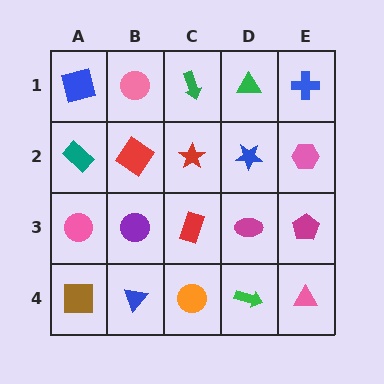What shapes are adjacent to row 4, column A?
A pink circle (row 3, column A), a blue triangle (row 4, column B).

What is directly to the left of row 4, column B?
A brown square.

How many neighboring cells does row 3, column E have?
3.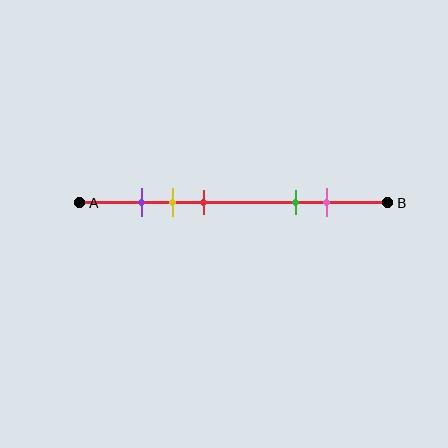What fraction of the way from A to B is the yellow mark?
The yellow mark is approximately 30% (0.3) of the way from A to B.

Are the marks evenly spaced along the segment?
No, the marks are not evenly spaced.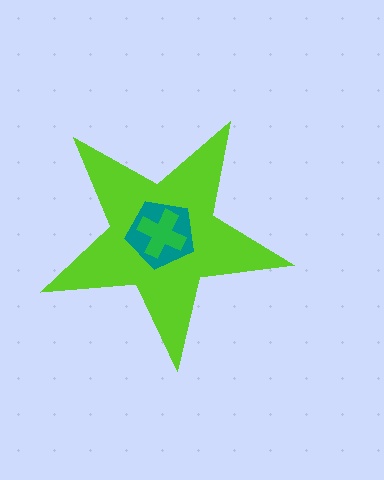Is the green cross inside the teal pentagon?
Yes.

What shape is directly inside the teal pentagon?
The green cross.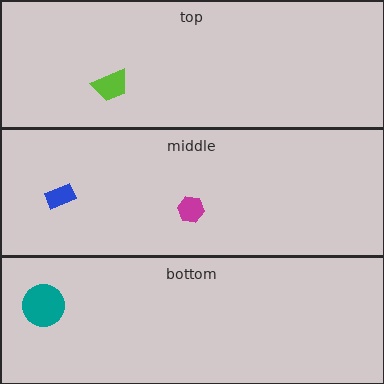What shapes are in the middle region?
The magenta hexagon, the blue rectangle.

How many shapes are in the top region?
1.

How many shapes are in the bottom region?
1.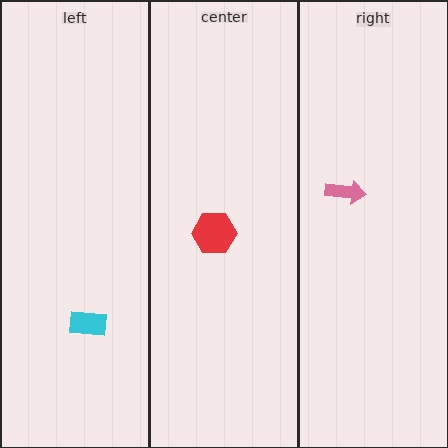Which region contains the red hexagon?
The center region.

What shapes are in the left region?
The cyan rectangle.